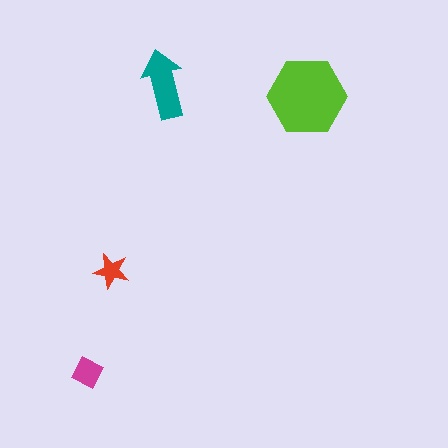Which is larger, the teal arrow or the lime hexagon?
The lime hexagon.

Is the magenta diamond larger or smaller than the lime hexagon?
Smaller.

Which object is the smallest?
The red star.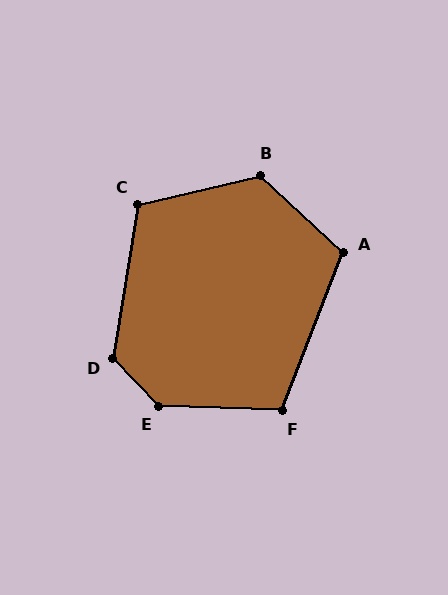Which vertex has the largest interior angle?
E, at approximately 136 degrees.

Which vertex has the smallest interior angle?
F, at approximately 109 degrees.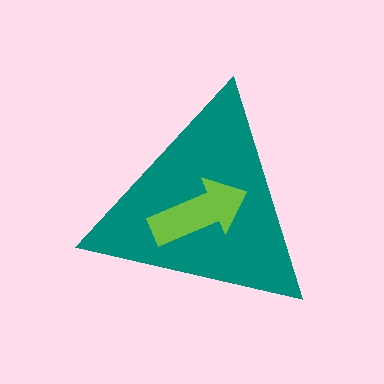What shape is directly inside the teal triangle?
The lime arrow.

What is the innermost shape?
The lime arrow.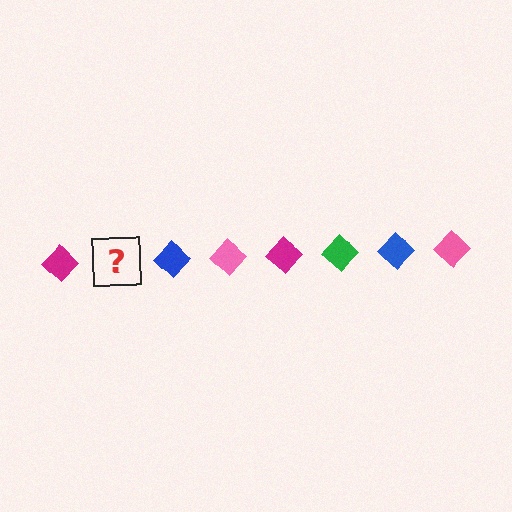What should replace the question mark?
The question mark should be replaced with a green diamond.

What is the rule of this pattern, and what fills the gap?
The rule is that the pattern cycles through magenta, green, blue, pink diamonds. The gap should be filled with a green diamond.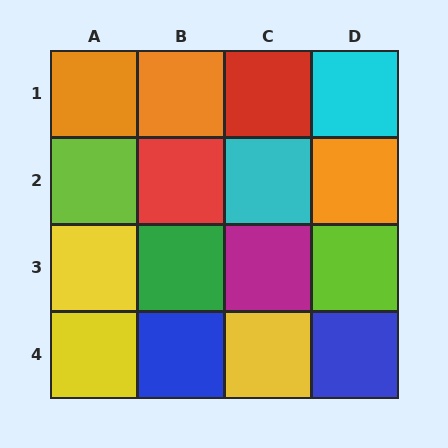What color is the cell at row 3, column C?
Magenta.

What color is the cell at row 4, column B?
Blue.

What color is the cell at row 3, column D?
Lime.